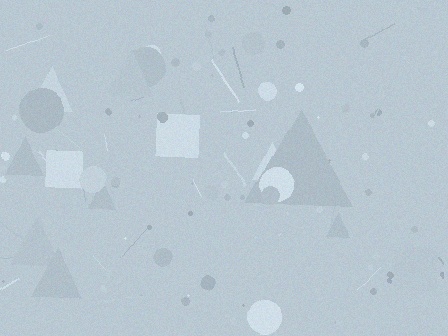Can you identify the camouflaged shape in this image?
The camouflaged shape is a triangle.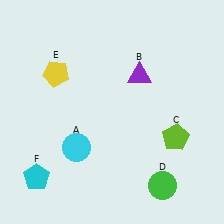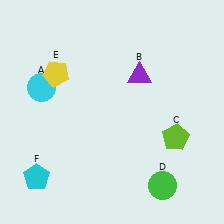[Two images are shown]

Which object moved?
The cyan circle (A) moved up.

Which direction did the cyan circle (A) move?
The cyan circle (A) moved up.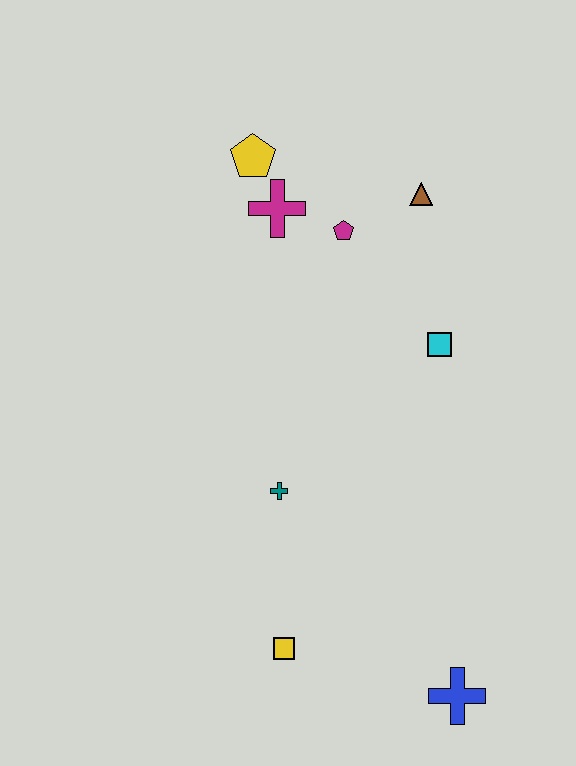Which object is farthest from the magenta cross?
The blue cross is farthest from the magenta cross.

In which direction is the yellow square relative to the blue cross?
The yellow square is to the left of the blue cross.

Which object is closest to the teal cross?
The yellow square is closest to the teal cross.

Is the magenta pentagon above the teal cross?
Yes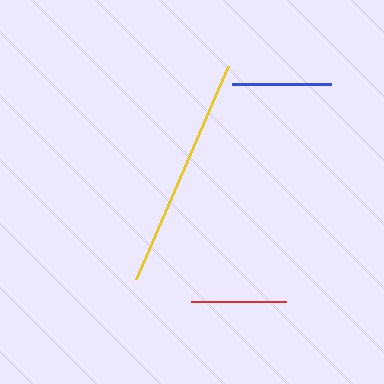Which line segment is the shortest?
The red line is the shortest at approximately 95 pixels.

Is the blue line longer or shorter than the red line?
The blue line is longer than the red line.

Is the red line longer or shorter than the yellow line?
The yellow line is longer than the red line.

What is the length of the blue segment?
The blue segment is approximately 99 pixels long.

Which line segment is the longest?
The yellow line is the longest at approximately 232 pixels.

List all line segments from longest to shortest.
From longest to shortest: yellow, blue, red.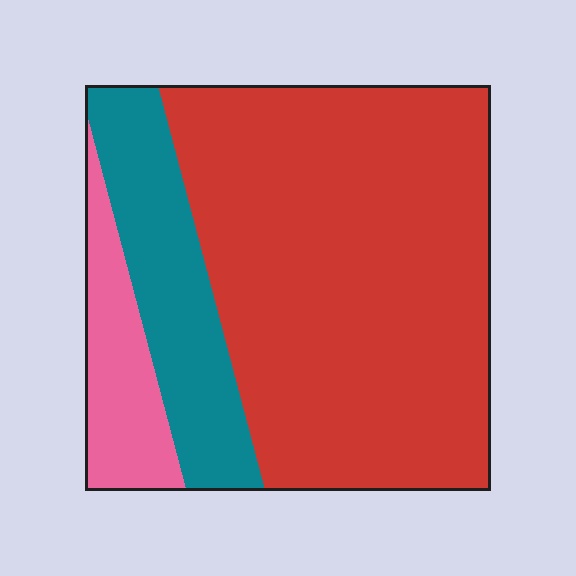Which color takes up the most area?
Red, at roughly 70%.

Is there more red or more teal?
Red.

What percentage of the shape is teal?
Teal takes up less than a quarter of the shape.